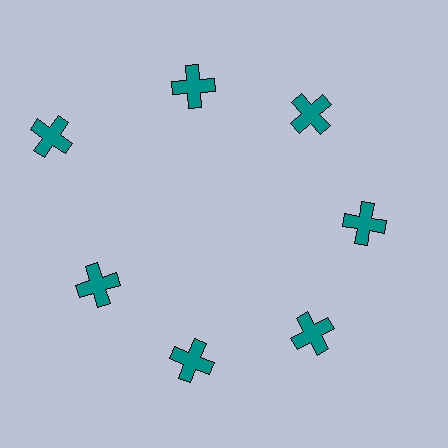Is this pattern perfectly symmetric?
No. The 7 teal crosses are arranged in a ring, but one element near the 10 o'clock position is pushed outward from the center, breaking the 7-fold rotational symmetry.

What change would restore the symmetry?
The symmetry would be restored by moving it inward, back onto the ring so that all 7 crosses sit at equal angles and equal distance from the center.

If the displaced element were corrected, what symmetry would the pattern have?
It would have 7-fold rotational symmetry — the pattern would map onto itself every 51 degrees.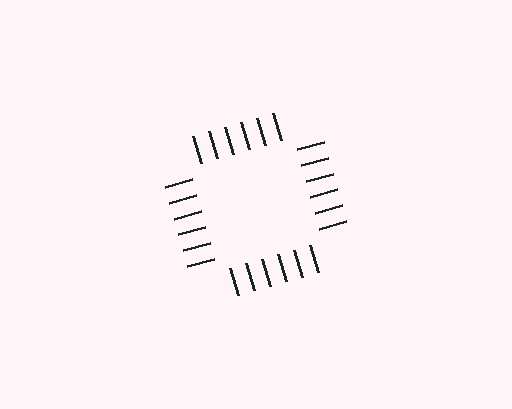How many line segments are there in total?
24 — 6 along each of the 4 edges.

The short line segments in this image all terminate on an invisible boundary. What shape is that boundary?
An illusory square — the line segments terminate on its edges but no continuous stroke is drawn.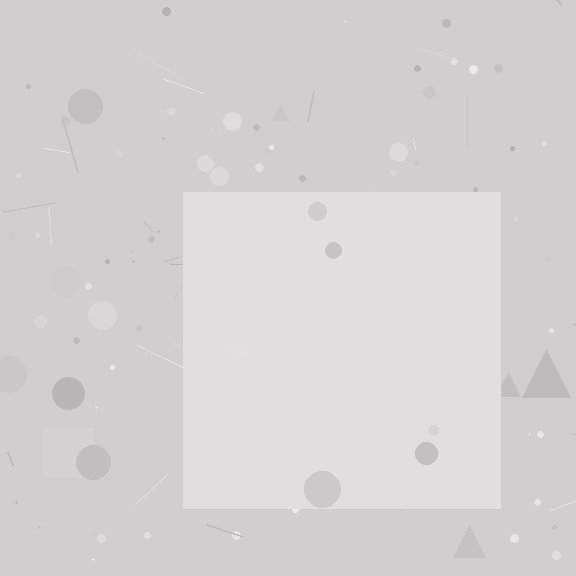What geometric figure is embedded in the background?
A square is embedded in the background.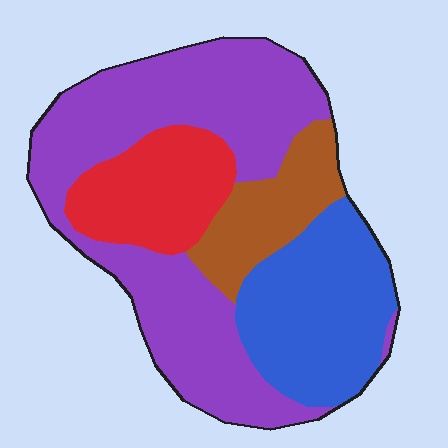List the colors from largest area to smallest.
From largest to smallest: purple, blue, red, brown.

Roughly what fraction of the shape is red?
Red covers around 15% of the shape.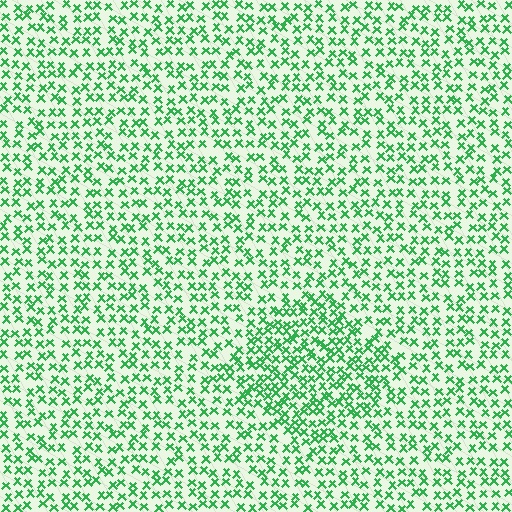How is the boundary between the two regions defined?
The boundary is defined by a change in element density (approximately 1.6x ratio). All elements are the same color, size, and shape.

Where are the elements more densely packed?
The elements are more densely packed inside the diamond boundary.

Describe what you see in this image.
The image contains small green elements arranged at two different densities. A diamond-shaped region is visible where the elements are more densely packed than the surrounding area.